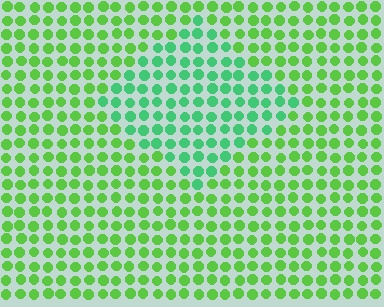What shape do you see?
I see a diamond.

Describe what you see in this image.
The image is filled with small lime elements in a uniform arrangement. A diamond-shaped region is visible where the elements are tinted to a slightly different hue, forming a subtle color boundary.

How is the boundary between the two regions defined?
The boundary is defined purely by a slight shift in hue (about 34 degrees). Spacing, size, and orientation are identical on both sides.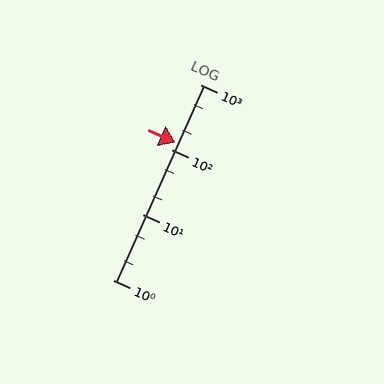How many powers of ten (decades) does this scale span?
The scale spans 3 decades, from 1 to 1000.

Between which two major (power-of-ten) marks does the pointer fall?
The pointer is between 100 and 1000.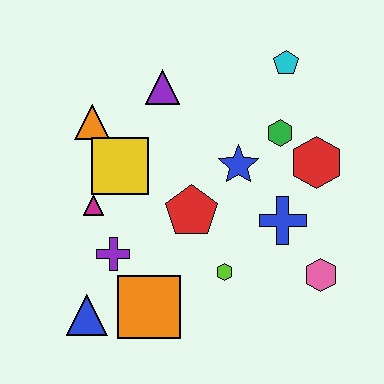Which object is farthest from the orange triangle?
The pink hexagon is farthest from the orange triangle.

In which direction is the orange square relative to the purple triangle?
The orange square is below the purple triangle.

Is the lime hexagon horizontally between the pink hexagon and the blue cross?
No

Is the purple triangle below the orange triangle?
No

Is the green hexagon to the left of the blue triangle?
No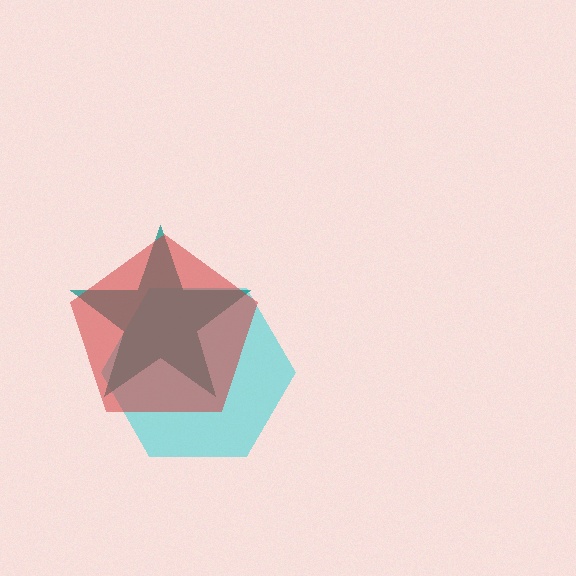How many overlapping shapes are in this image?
There are 3 overlapping shapes in the image.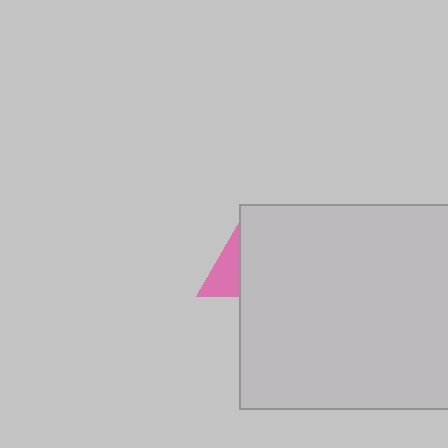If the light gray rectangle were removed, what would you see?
You would see the complete pink triangle.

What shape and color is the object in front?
The object in front is a light gray rectangle.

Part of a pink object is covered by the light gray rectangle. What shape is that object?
It is a triangle.